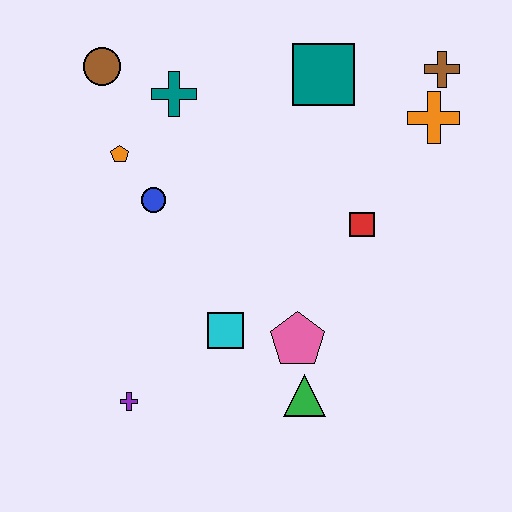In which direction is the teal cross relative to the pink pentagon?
The teal cross is above the pink pentagon.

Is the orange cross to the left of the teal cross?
No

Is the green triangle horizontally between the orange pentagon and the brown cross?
Yes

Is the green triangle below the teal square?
Yes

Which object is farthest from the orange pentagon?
The brown cross is farthest from the orange pentagon.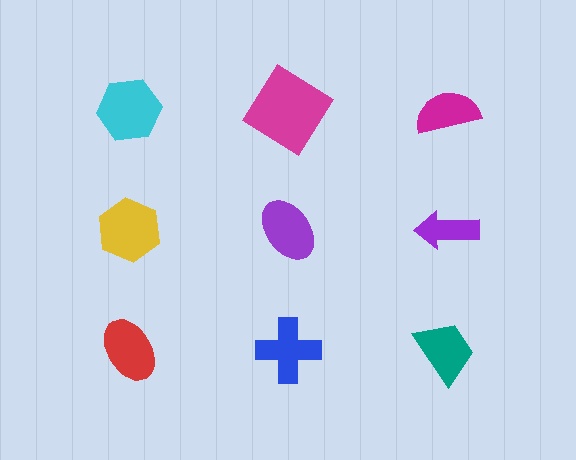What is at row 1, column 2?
A magenta diamond.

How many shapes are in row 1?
3 shapes.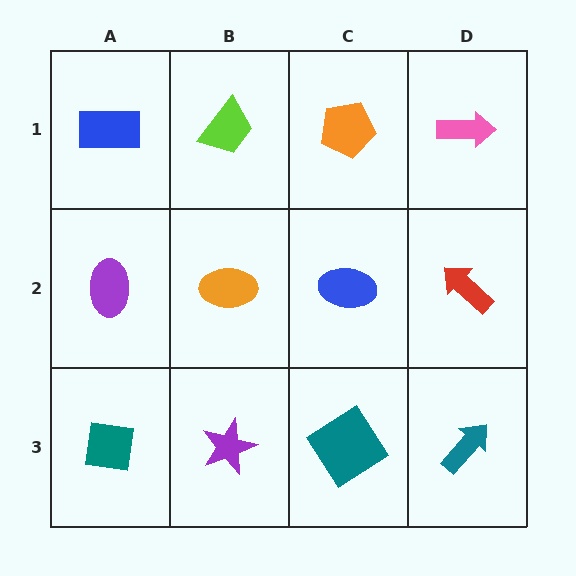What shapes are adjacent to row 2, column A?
A blue rectangle (row 1, column A), a teal square (row 3, column A), an orange ellipse (row 2, column B).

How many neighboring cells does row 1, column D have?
2.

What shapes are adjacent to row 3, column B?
An orange ellipse (row 2, column B), a teal square (row 3, column A), a teal diamond (row 3, column C).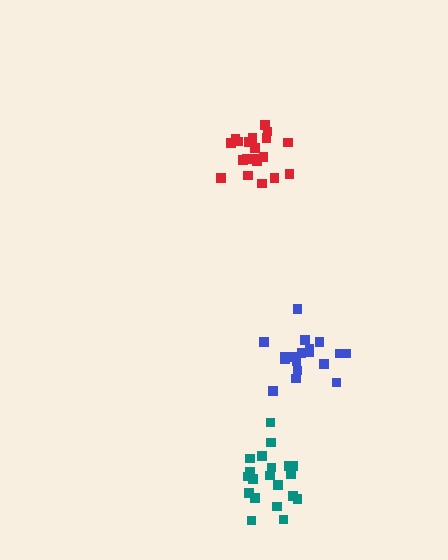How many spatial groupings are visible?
There are 3 spatial groupings.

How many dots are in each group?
Group 1: 18 dots, Group 2: 20 dots, Group 3: 20 dots (58 total).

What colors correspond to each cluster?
The clusters are colored: blue, red, teal.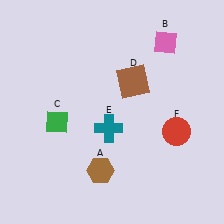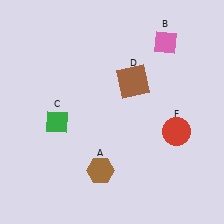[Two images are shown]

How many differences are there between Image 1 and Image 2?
There is 1 difference between the two images.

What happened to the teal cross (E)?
The teal cross (E) was removed in Image 2. It was in the bottom-left area of Image 1.